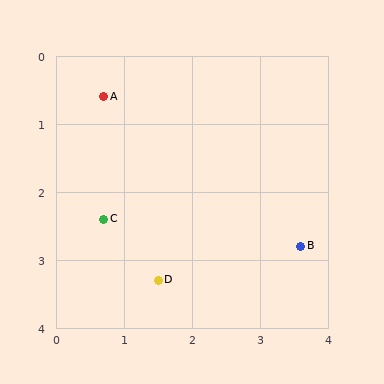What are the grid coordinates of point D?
Point D is at approximately (1.5, 3.3).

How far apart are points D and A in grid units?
Points D and A are about 2.8 grid units apart.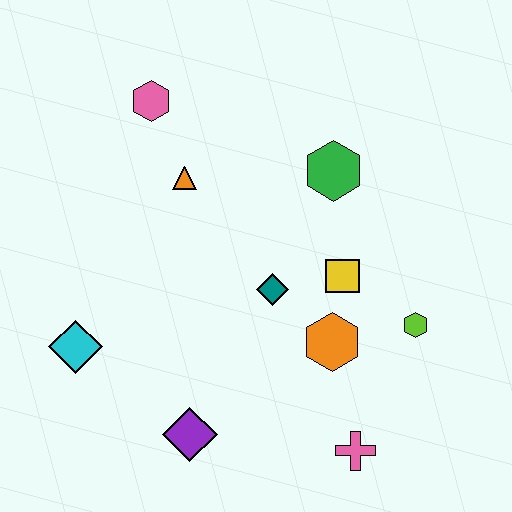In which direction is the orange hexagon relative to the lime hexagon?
The orange hexagon is to the left of the lime hexagon.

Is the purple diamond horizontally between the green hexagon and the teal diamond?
No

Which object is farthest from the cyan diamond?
The lime hexagon is farthest from the cyan diamond.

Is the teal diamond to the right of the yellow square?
No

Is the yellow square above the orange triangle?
No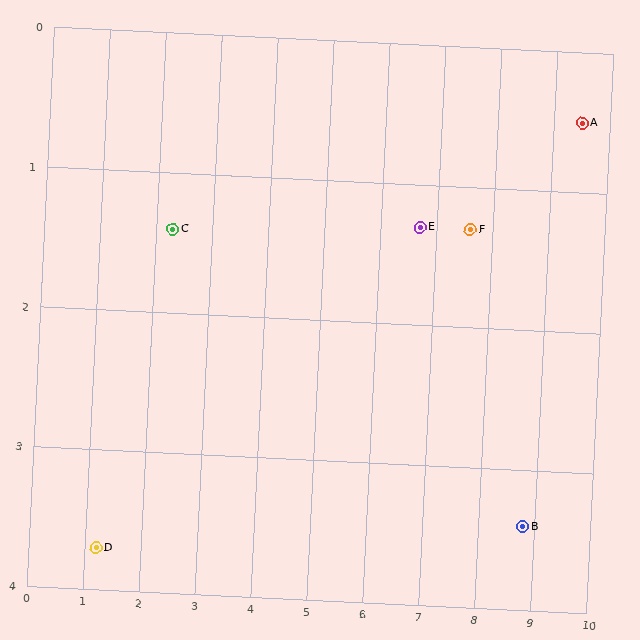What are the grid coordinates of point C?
Point C is at approximately (2.3, 1.4).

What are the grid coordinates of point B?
Point B is at approximately (8.8, 3.4).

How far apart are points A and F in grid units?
Points A and F are about 2.1 grid units apart.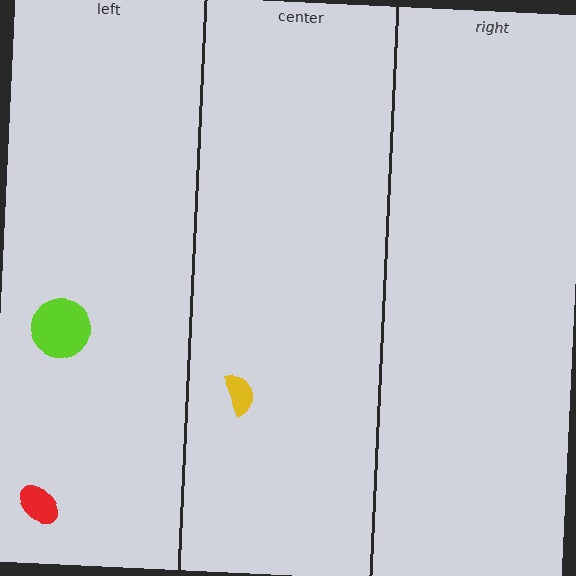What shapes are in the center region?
The yellow semicircle.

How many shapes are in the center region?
1.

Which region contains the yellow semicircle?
The center region.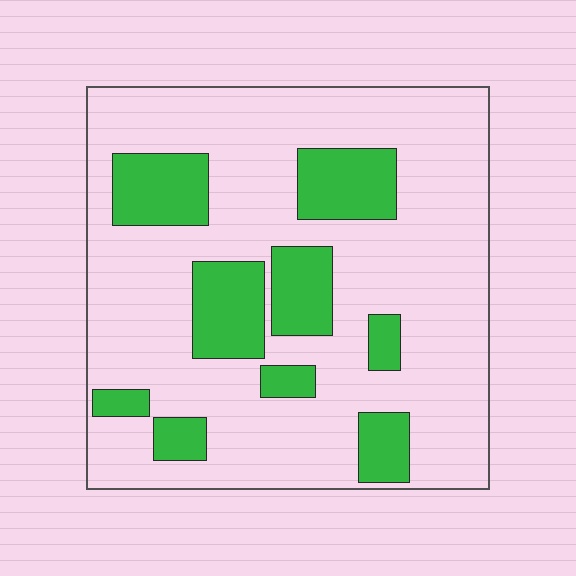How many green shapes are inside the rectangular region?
9.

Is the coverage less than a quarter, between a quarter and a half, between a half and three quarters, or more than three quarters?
Less than a quarter.